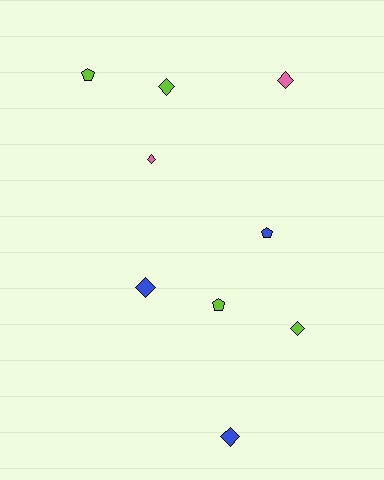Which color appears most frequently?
Lime, with 4 objects.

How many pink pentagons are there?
There are no pink pentagons.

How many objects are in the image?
There are 9 objects.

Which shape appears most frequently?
Diamond, with 6 objects.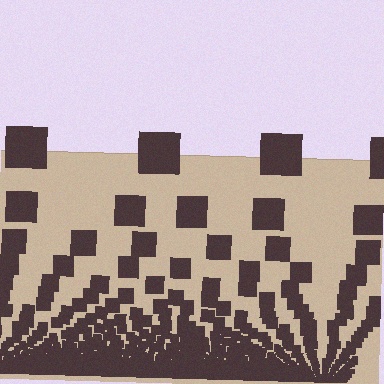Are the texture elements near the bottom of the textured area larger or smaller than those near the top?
Smaller. The gradient is inverted — elements near the bottom are smaller and denser.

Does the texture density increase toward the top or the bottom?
Density increases toward the bottom.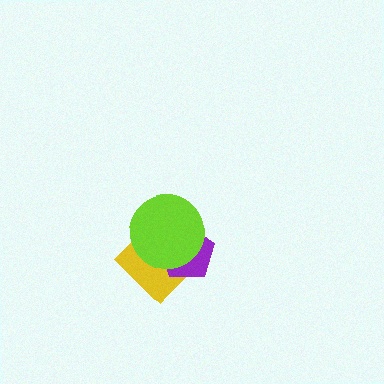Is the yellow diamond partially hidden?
Yes, it is partially covered by another shape.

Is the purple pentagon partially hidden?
Yes, it is partially covered by another shape.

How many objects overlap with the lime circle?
2 objects overlap with the lime circle.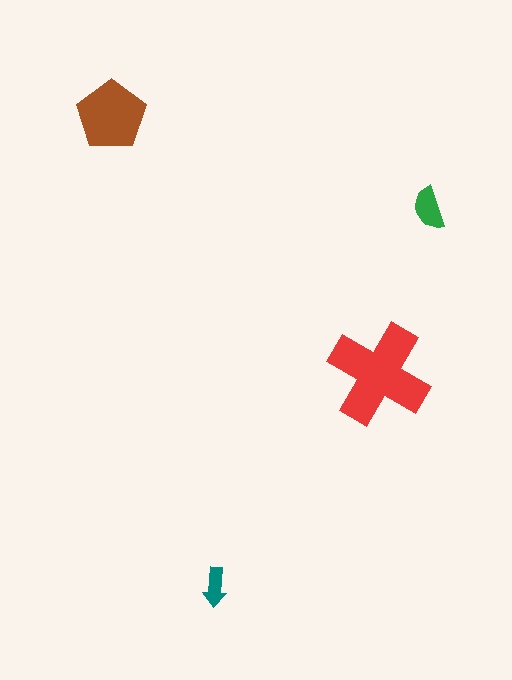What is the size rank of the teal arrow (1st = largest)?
4th.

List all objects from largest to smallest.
The red cross, the brown pentagon, the green semicircle, the teal arrow.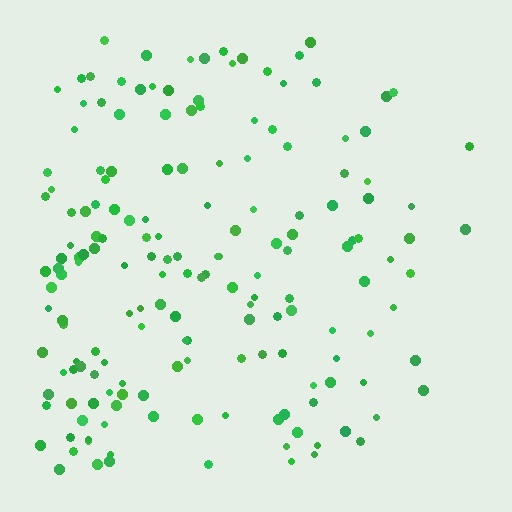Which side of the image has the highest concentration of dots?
The left.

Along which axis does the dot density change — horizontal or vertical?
Horizontal.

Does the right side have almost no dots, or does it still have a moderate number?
Still a moderate number, just noticeably fewer than the left.